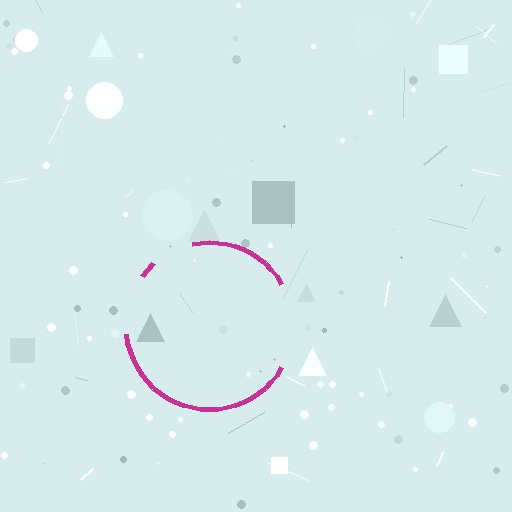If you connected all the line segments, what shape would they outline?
They would outline a circle.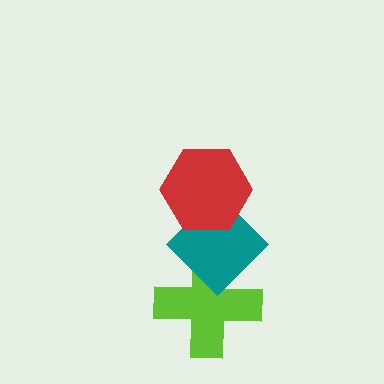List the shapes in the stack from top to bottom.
From top to bottom: the red hexagon, the teal diamond, the lime cross.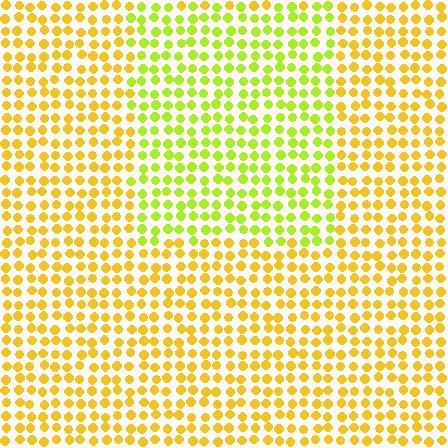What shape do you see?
I see a rectangle.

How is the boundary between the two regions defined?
The boundary is defined purely by a slight shift in hue (about 34 degrees). Spacing, size, and orientation are identical on both sides.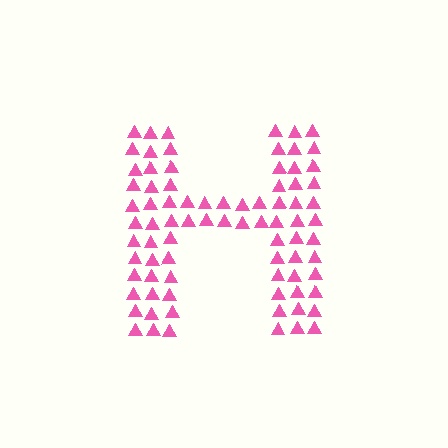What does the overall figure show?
The overall figure shows the letter H.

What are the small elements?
The small elements are triangles.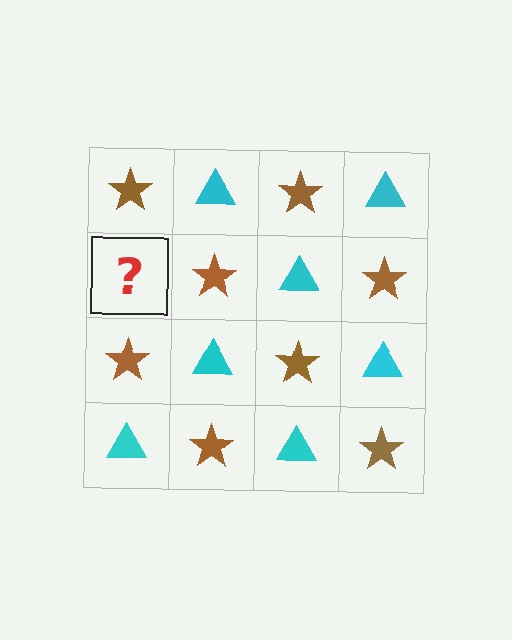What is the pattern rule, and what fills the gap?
The rule is that it alternates brown star and cyan triangle in a checkerboard pattern. The gap should be filled with a cyan triangle.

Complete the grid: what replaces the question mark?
The question mark should be replaced with a cyan triangle.